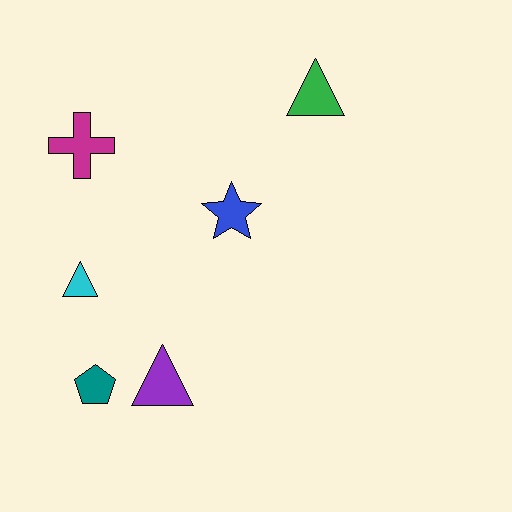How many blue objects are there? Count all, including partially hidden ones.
There is 1 blue object.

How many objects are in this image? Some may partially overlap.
There are 6 objects.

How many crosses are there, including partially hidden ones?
There is 1 cross.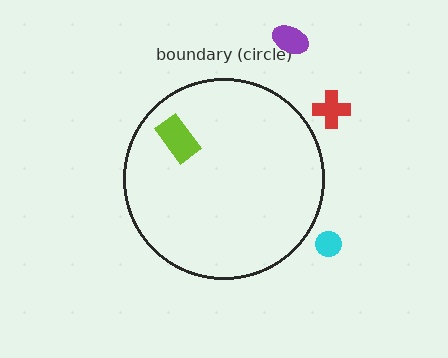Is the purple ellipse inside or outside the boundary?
Outside.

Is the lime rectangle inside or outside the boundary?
Inside.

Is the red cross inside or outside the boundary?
Outside.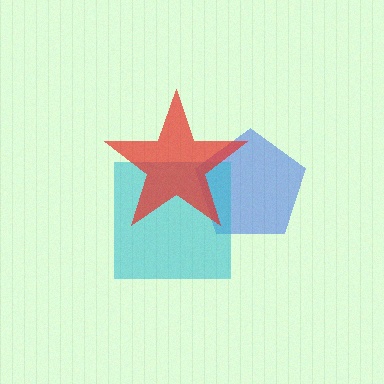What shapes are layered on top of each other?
The layered shapes are: a blue pentagon, a cyan square, a red star.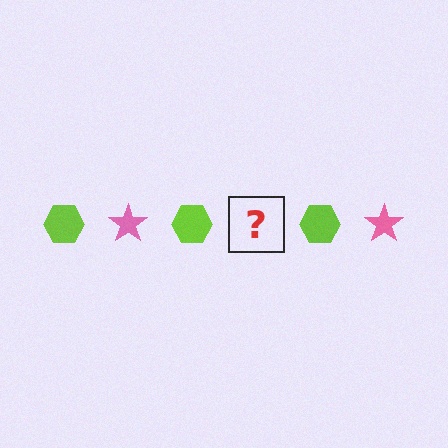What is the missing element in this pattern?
The missing element is a pink star.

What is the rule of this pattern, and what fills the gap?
The rule is that the pattern alternates between lime hexagon and pink star. The gap should be filled with a pink star.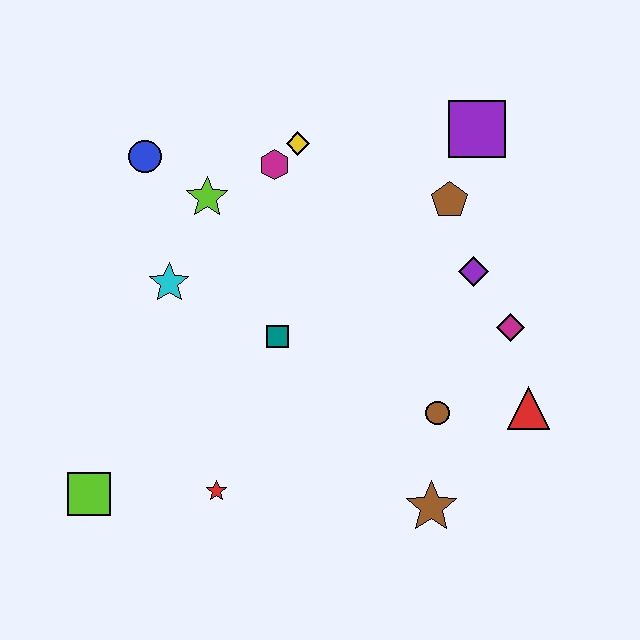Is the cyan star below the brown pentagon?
Yes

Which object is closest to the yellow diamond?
The magenta hexagon is closest to the yellow diamond.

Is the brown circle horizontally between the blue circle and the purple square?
Yes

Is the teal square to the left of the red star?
No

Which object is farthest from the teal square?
The purple square is farthest from the teal square.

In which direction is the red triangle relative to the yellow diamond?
The red triangle is below the yellow diamond.